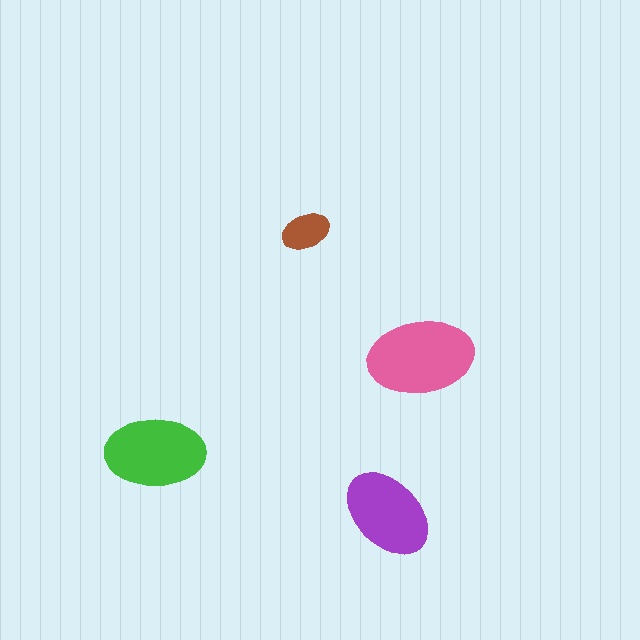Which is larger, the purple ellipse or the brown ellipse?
The purple one.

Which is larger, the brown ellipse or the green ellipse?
The green one.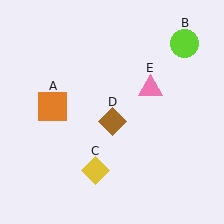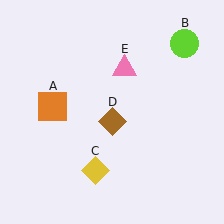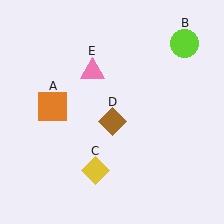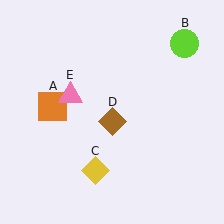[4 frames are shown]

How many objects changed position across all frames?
1 object changed position: pink triangle (object E).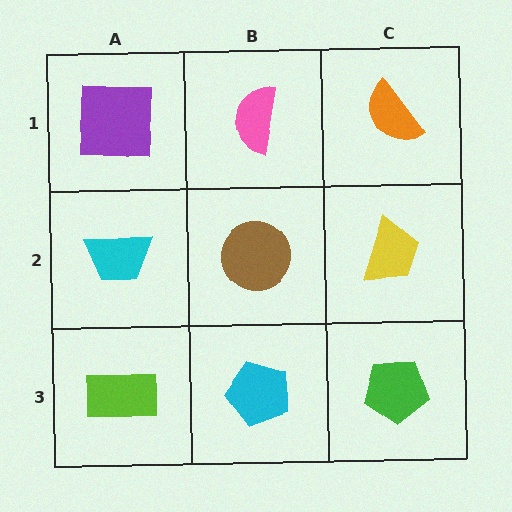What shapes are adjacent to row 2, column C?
An orange semicircle (row 1, column C), a green pentagon (row 3, column C), a brown circle (row 2, column B).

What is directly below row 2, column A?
A lime rectangle.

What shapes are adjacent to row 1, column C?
A yellow trapezoid (row 2, column C), a pink semicircle (row 1, column B).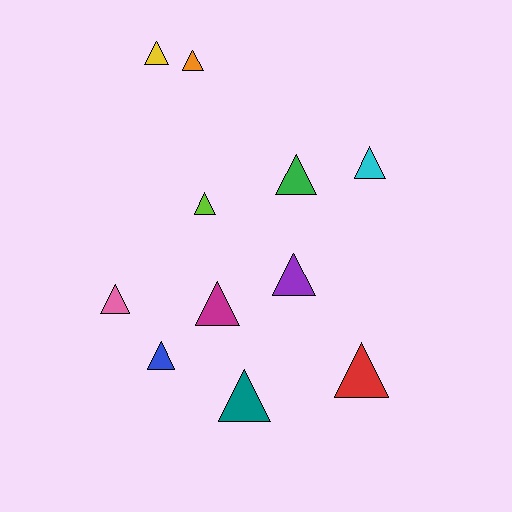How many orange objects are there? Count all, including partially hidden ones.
There is 1 orange object.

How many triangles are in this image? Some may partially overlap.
There are 11 triangles.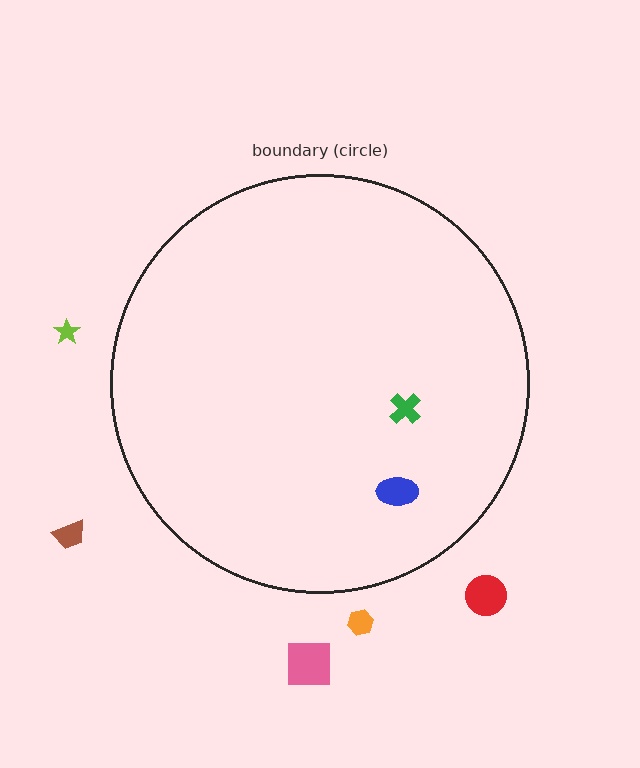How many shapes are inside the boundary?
2 inside, 5 outside.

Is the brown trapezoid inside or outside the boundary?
Outside.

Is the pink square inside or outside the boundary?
Outside.